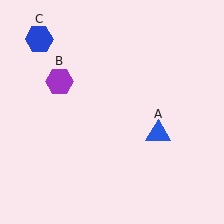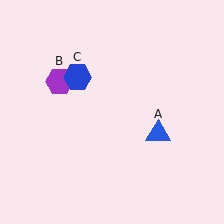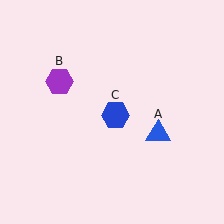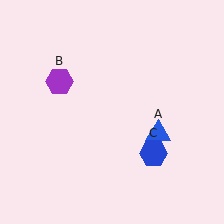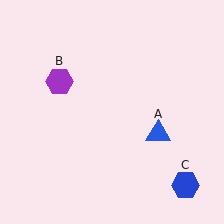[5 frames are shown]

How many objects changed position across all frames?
1 object changed position: blue hexagon (object C).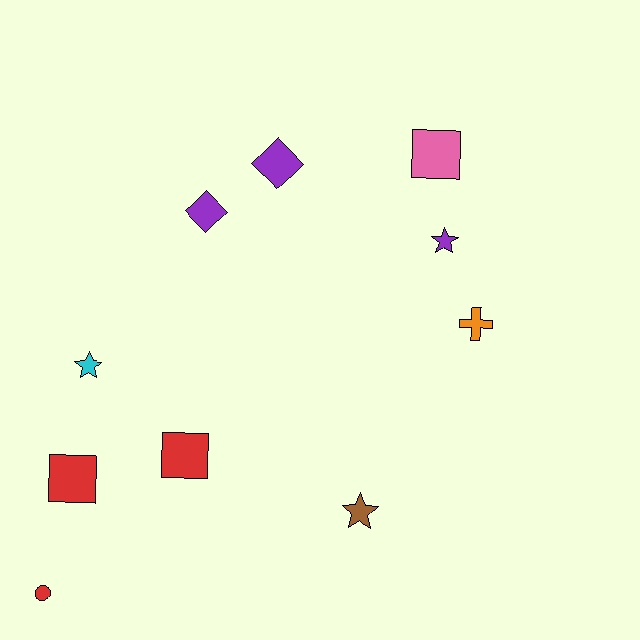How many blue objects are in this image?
There are no blue objects.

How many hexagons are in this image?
There are no hexagons.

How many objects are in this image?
There are 10 objects.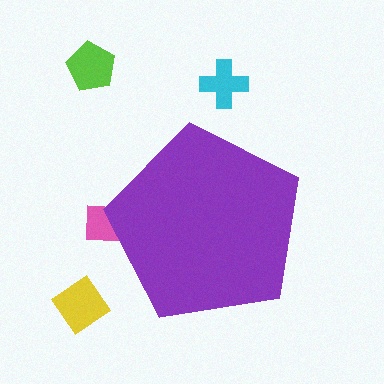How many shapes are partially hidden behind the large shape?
1 shape is partially hidden.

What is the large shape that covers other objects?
A purple pentagon.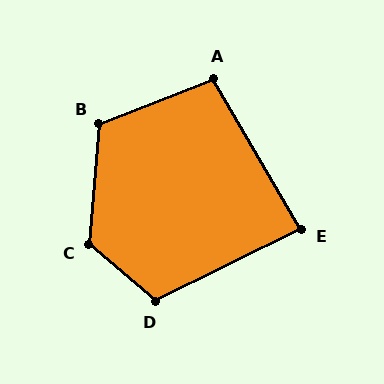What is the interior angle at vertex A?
Approximately 99 degrees (obtuse).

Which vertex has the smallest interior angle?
E, at approximately 86 degrees.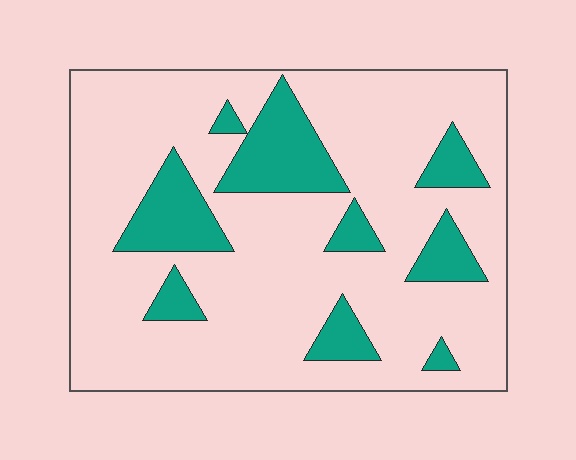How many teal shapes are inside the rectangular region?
9.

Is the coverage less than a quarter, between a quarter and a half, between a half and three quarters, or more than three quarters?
Less than a quarter.